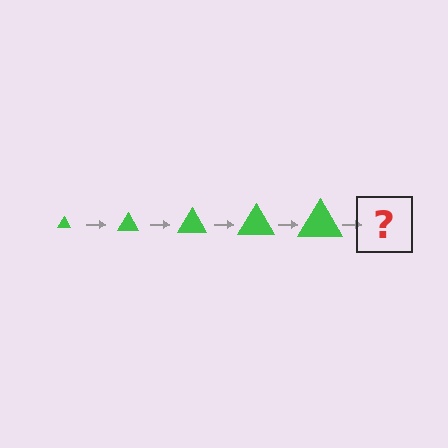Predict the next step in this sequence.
The next step is a green triangle, larger than the previous one.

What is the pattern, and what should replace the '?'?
The pattern is that the triangle gets progressively larger each step. The '?' should be a green triangle, larger than the previous one.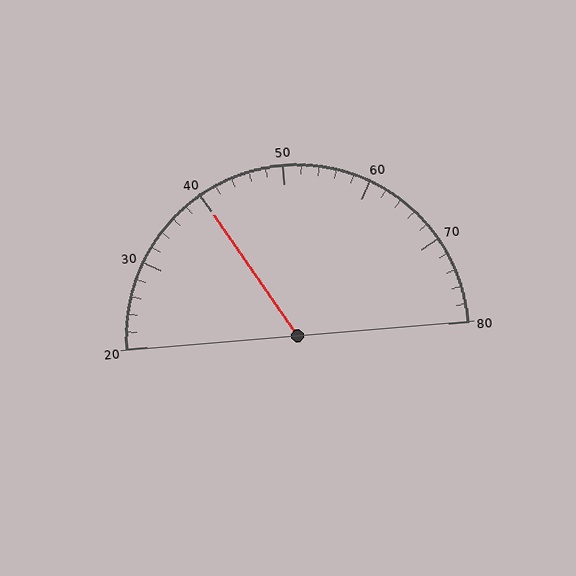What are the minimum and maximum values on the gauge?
The gauge ranges from 20 to 80.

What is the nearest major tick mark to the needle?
The nearest major tick mark is 40.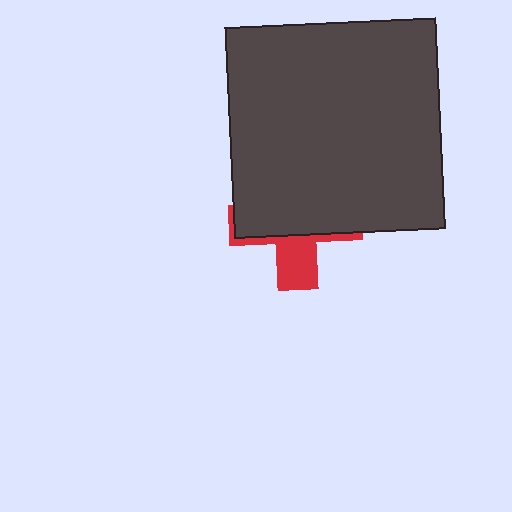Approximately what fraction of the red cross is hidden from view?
Roughly 66% of the red cross is hidden behind the dark gray square.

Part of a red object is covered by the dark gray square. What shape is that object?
It is a cross.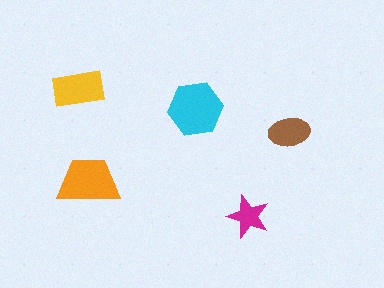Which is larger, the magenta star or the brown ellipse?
The brown ellipse.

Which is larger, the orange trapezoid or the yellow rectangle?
The orange trapezoid.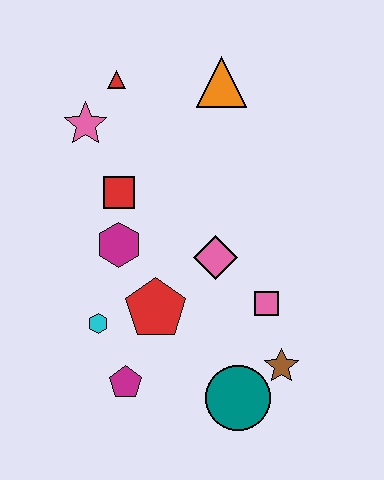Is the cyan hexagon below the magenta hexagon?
Yes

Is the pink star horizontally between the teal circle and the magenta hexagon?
No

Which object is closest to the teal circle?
The brown star is closest to the teal circle.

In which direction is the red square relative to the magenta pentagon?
The red square is above the magenta pentagon.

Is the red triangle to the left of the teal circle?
Yes